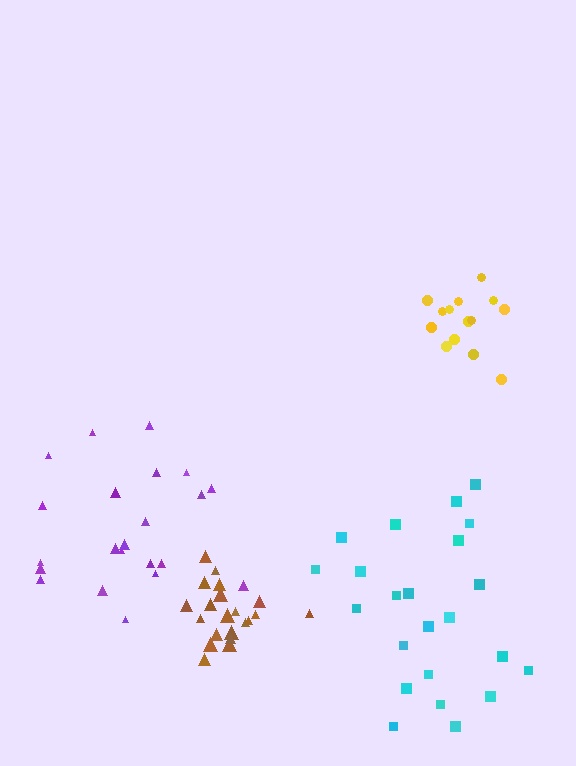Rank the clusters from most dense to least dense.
brown, yellow, purple, cyan.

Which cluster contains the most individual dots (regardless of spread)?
Cyan (23).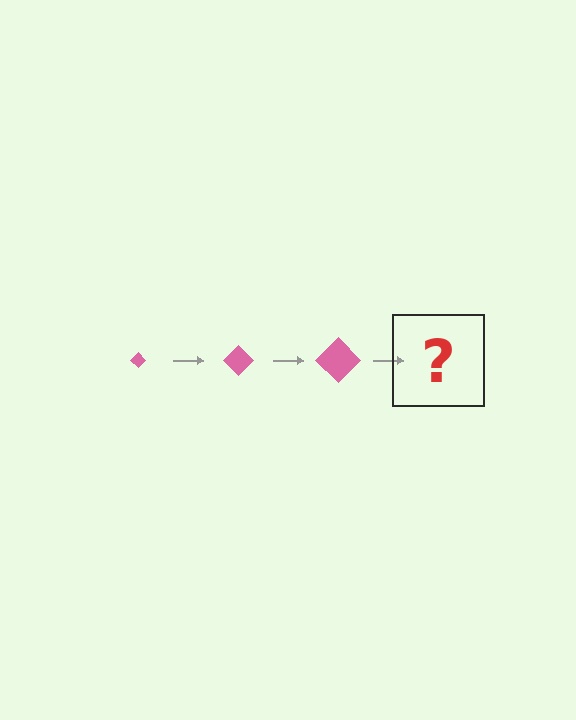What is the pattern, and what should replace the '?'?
The pattern is that the diamond gets progressively larger each step. The '?' should be a pink diamond, larger than the previous one.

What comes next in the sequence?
The next element should be a pink diamond, larger than the previous one.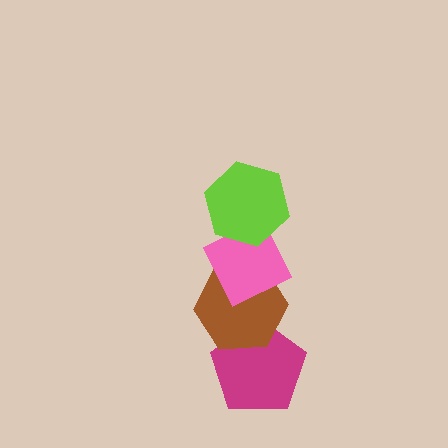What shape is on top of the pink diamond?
The lime hexagon is on top of the pink diamond.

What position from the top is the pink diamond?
The pink diamond is 2nd from the top.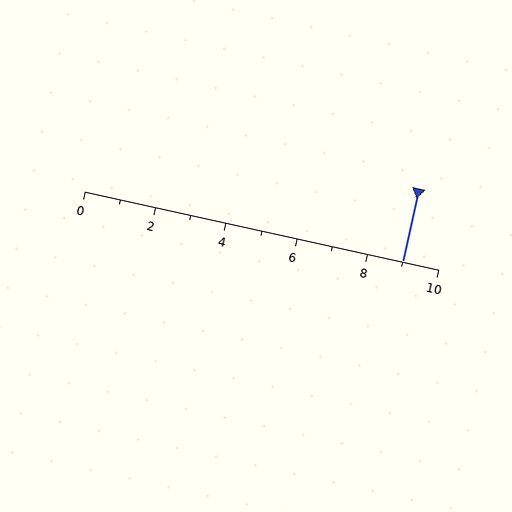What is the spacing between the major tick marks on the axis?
The major ticks are spaced 2 apart.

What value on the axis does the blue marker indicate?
The marker indicates approximately 9.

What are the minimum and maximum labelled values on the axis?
The axis runs from 0 to 10.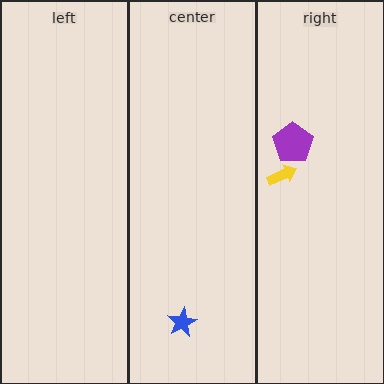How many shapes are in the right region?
2.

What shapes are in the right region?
The yellow arrow, the purple pentagon.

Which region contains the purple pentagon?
The right region.